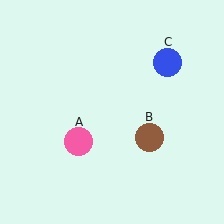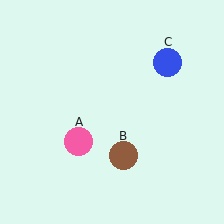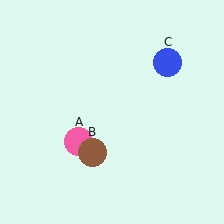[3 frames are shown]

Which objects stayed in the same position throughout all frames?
Pink circle (object A) and blue circle (object C) remained stationary.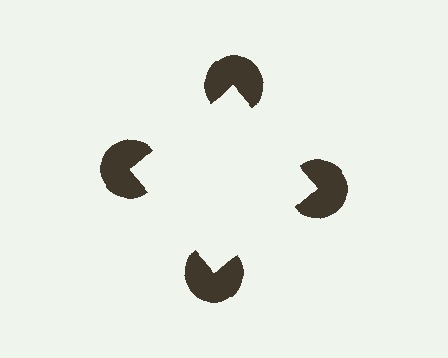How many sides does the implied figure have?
4 sides.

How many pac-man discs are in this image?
There are 4 — one at each vertex of the illusory square.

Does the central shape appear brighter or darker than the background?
It typically appears slightly brighter than the background, even though no actual brightness change is drawn.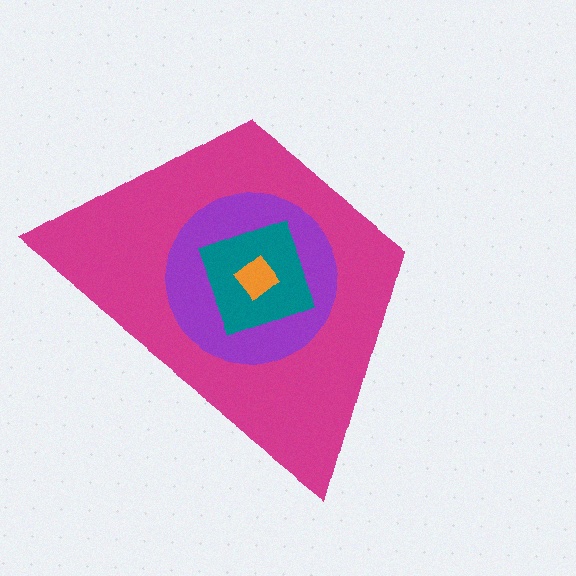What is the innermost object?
The orange diamond.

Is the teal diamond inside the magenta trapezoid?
Yes.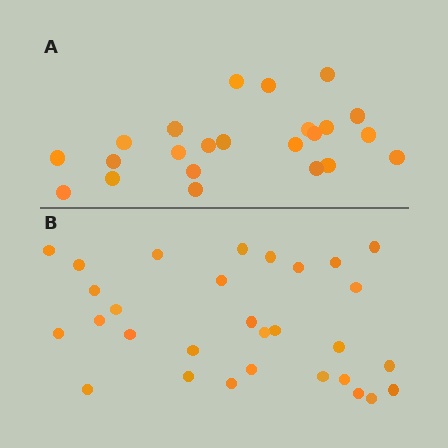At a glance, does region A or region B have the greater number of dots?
Region B (the bottom region) has more dots.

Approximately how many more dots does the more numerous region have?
Region B has roughly 8 or so more dots than region A.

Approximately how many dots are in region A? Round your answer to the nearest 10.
About 20 dots. (The exact count is 23, which rounds to 20.)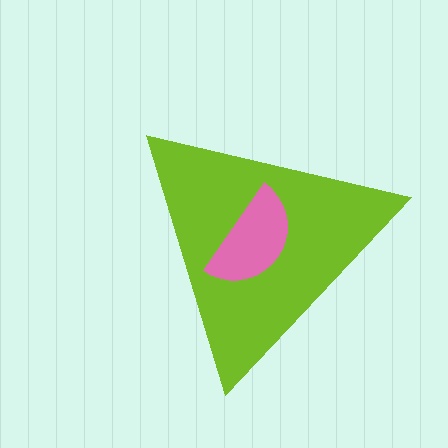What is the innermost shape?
The pink semicircle.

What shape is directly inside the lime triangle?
The pink semicircle.